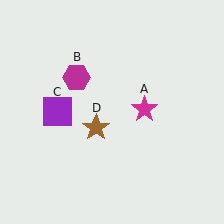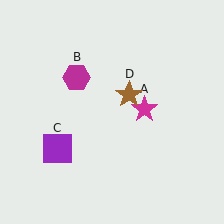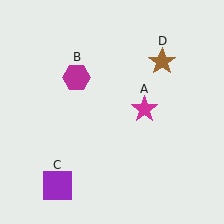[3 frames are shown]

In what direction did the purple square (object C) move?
The purple square (object C) moved down.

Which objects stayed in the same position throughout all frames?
Magenta star (object A) and magenta hexagon (object B) remained stationary.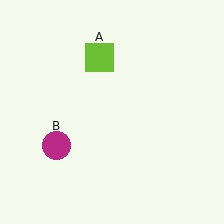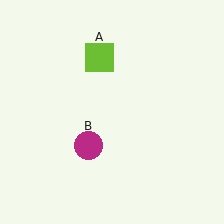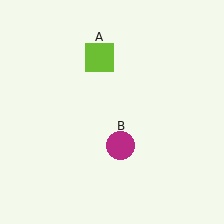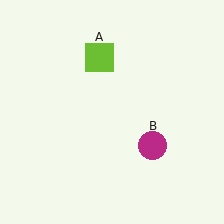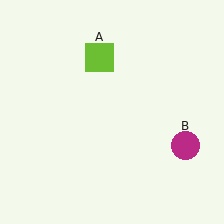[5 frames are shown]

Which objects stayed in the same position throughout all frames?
Lime square (object A) remained stationary.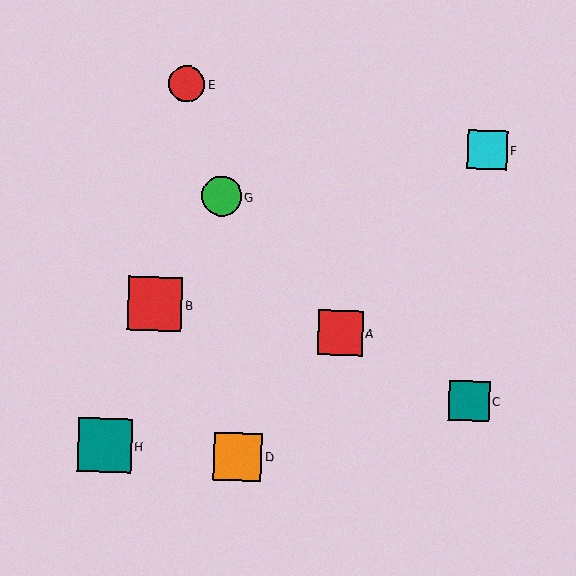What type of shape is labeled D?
Shape D is an orange square.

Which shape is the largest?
The teal square (labeled H) is the largest.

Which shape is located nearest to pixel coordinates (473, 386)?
The teal square (labeled C) at (469, 401) is nearest to that location.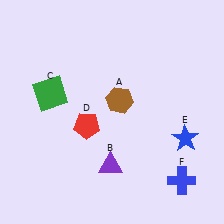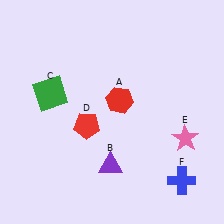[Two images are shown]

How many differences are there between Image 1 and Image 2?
There are 2 differences between the two images.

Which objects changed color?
A changed from brown to red. E changed from blue to pink.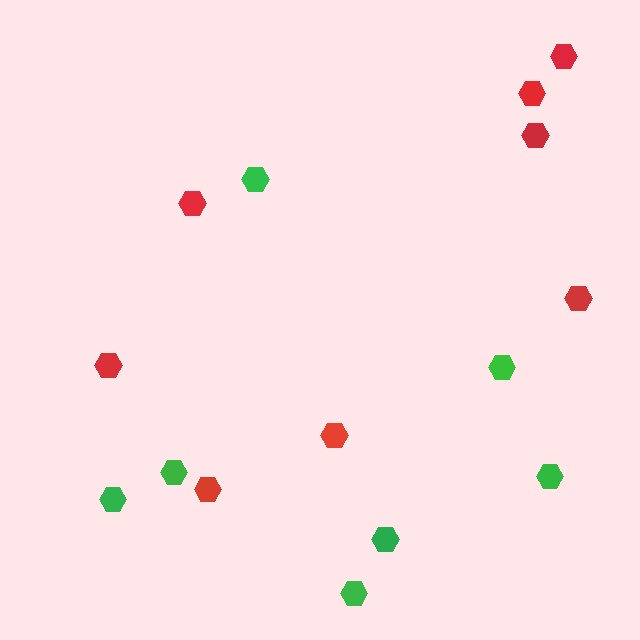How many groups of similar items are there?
There are 2 groups: one group of red hexagons (8) and one group of green hexagons (7).